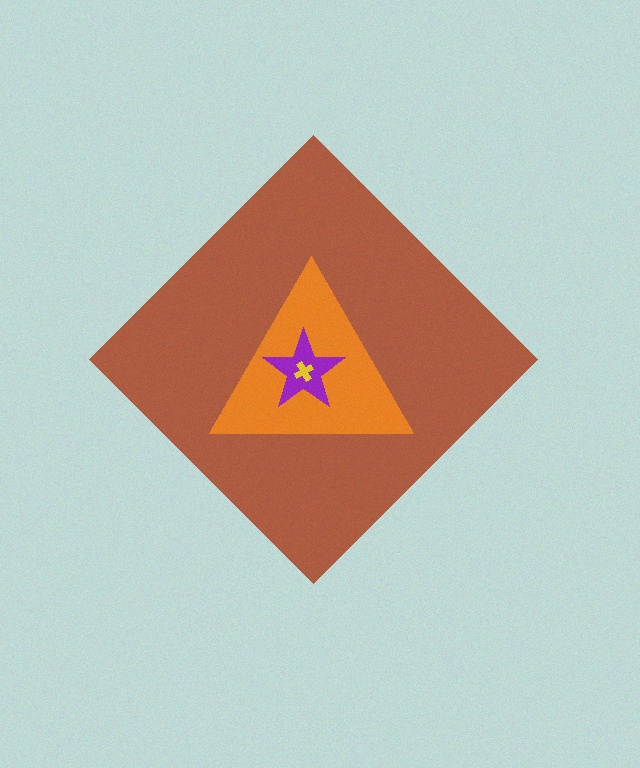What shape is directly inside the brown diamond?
The orange triangle.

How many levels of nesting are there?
4.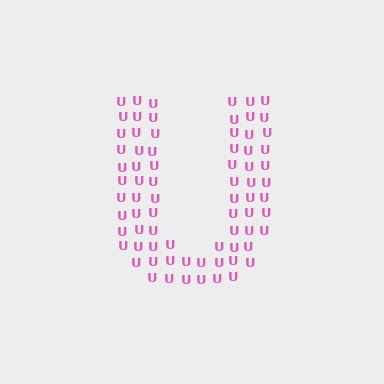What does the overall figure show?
The overall figure shows the letter U.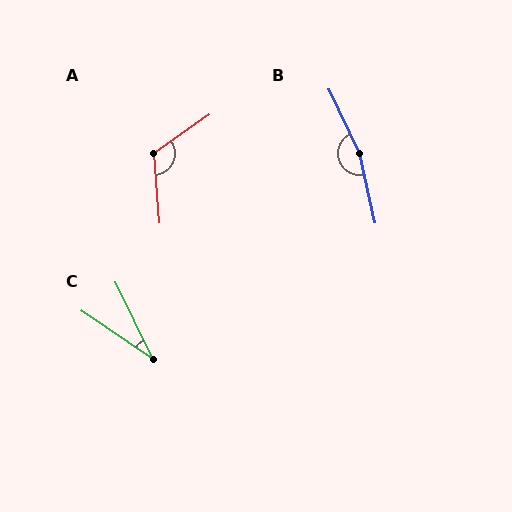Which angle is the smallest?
C, at approximately 30 degrees.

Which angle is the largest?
B, at approximately 168 degrees.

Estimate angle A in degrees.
Approximately 120 degrees.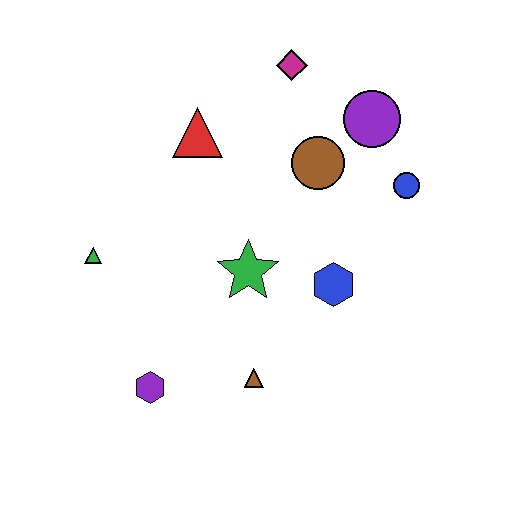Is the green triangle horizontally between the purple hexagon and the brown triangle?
No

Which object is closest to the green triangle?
The purple hexagon is closest to the green triangle.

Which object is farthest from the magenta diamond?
The purple hexagon is farthest from the magenta diamond.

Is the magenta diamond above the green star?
Yes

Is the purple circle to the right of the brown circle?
Yes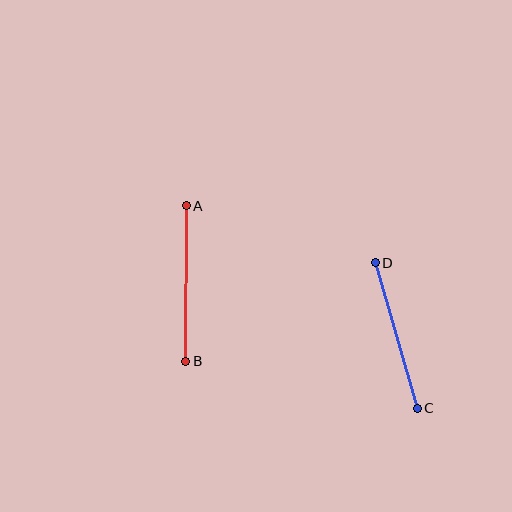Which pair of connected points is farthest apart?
Points A and B are farthest apart.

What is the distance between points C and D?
The distance is approximately 151 pixels.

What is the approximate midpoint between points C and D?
The midpoint is at approximately (396, 336) pixels.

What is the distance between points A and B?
The distance is approximately 156 pixels.